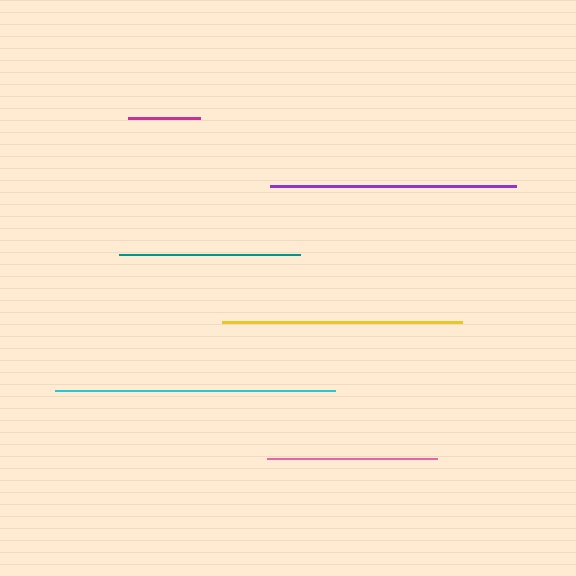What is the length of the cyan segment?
The cyan segment is approximately 280 pixels long.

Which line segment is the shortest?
The magenta line is the shortest at approximately 73 pixels.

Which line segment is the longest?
The cyan line is the longest at approximately 280 pixels.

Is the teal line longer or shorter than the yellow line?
The yellow line is longer than the teal line.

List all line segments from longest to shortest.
From longest to shortest: cyan, purple, yellow, teal, pink, magenta.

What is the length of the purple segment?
The purple segment is approximately 246 pixels long.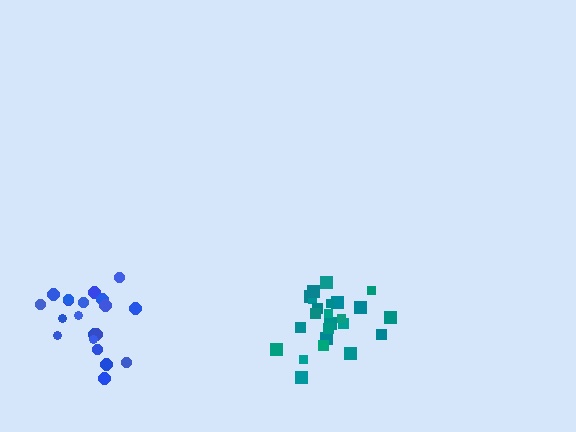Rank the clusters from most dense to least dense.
blue, teal.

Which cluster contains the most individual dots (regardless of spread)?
Teal (24).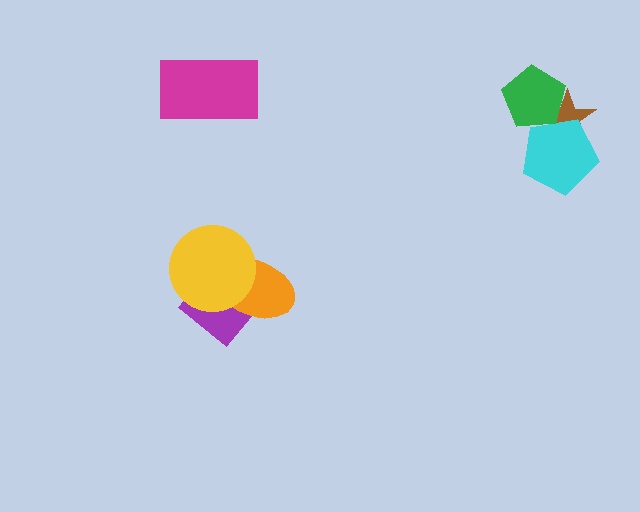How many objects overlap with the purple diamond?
2 objects overlap with the purple diamond.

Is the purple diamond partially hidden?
Yes, it is partially covered by another shape.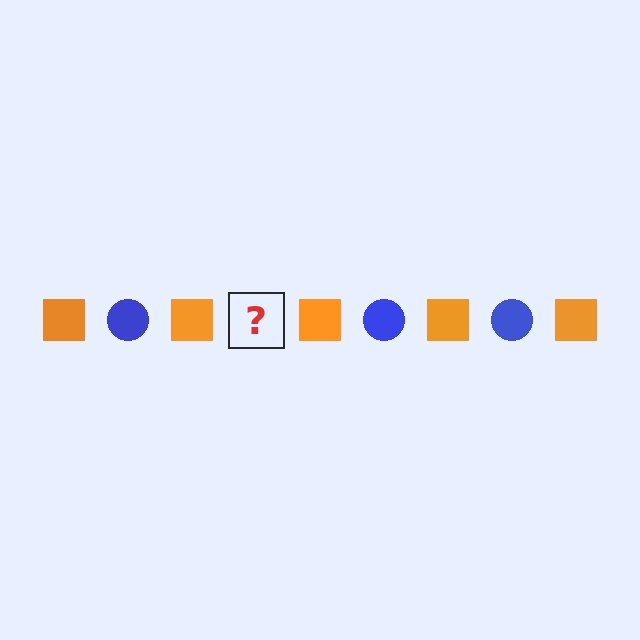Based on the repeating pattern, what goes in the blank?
The blank should be a blue circle.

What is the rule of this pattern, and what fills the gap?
The rule is that the pattern alternates between orange square and blue circle. The gap should be filled with a blue circle.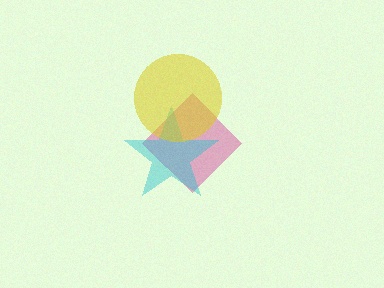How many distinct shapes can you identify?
There are 3 distinct shapes: a magenta diamond, a cyan star, a yellow circle.